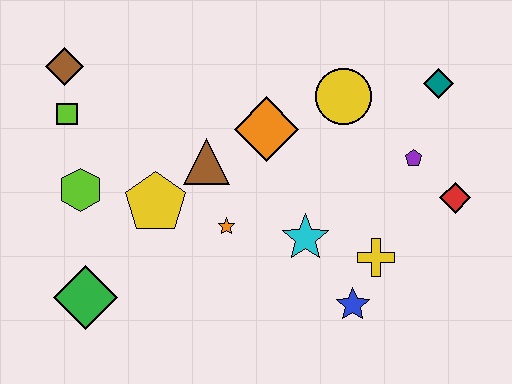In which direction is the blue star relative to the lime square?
The blue star is to the right of the lime square.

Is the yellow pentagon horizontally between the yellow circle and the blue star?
No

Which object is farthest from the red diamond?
The brown diamond is farthest from the red diamond.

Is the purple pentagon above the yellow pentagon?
Yes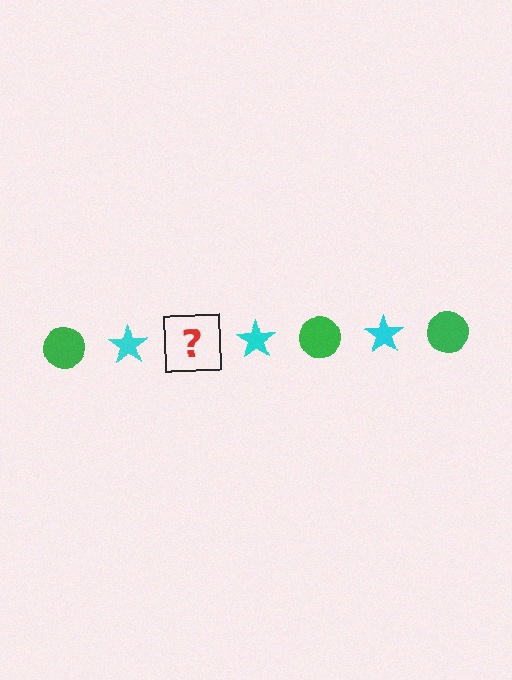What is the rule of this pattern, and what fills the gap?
The rule is that the pattern alternates between green circle and cyan star. The gap should be filled with a green circle.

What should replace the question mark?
The question mark should be replaced with a green circle.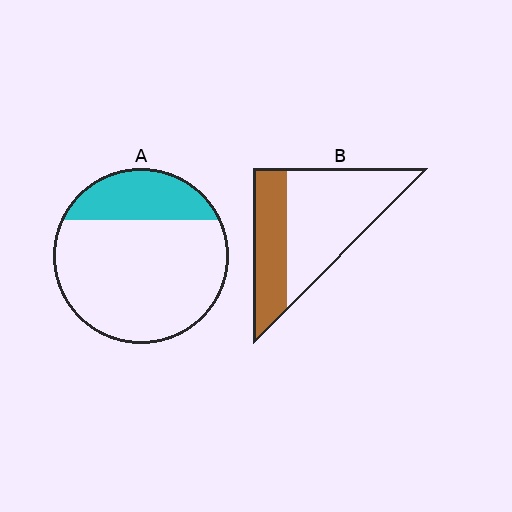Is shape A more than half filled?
No.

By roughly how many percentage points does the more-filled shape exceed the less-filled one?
By roughly 10 percentage points (B over A).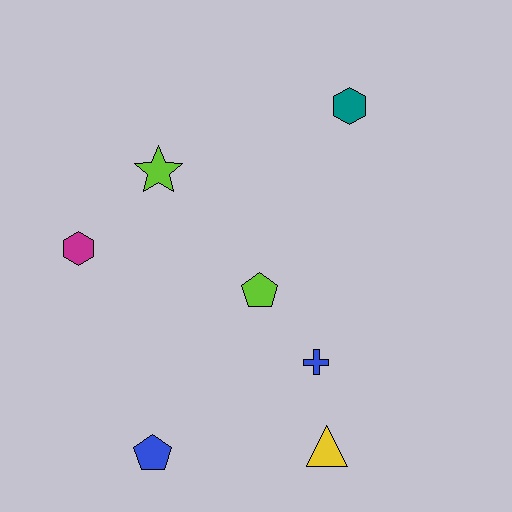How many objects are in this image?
There are 7 objects.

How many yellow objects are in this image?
There is 1 yellow object.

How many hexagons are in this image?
There are 2 hexagons.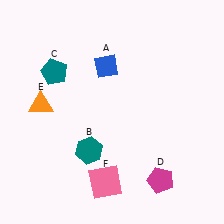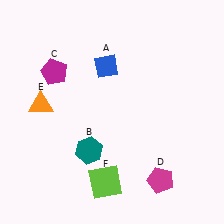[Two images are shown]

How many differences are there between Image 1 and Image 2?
There are 2 differences between the two images.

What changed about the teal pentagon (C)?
In Image 1, C is teal. In Image 2, it changed to magenta.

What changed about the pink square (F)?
In Image 1, F is pink. In Image 2, it changed to lime.